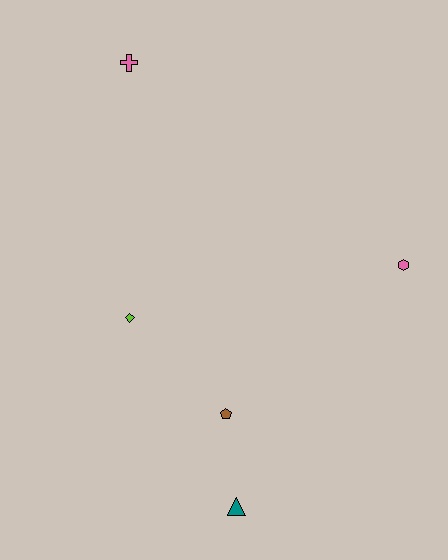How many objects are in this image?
There are 5 objects.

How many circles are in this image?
There are no circles.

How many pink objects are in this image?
There are 2 pink objects.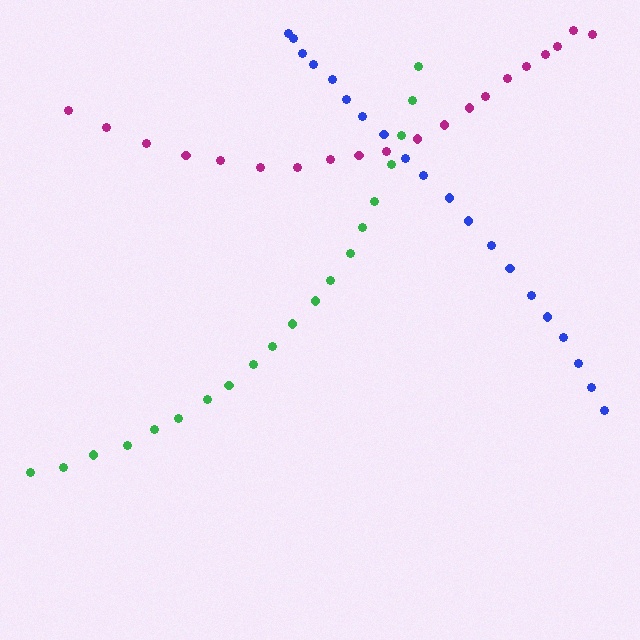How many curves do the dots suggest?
There are 3 distinct paths.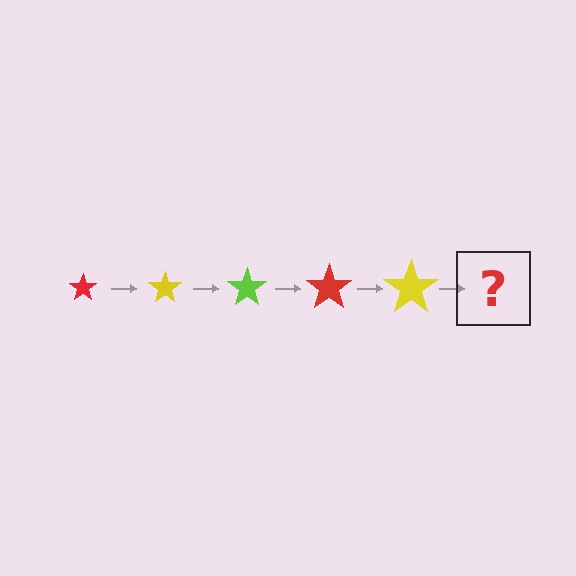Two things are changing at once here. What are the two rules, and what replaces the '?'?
The two rules are that the star grows larger each step and the color cycles through red, yellow, and lime. The '?' should be a lime star, larger than the previous one.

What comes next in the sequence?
The next element should be a lime star, larger than the previous one.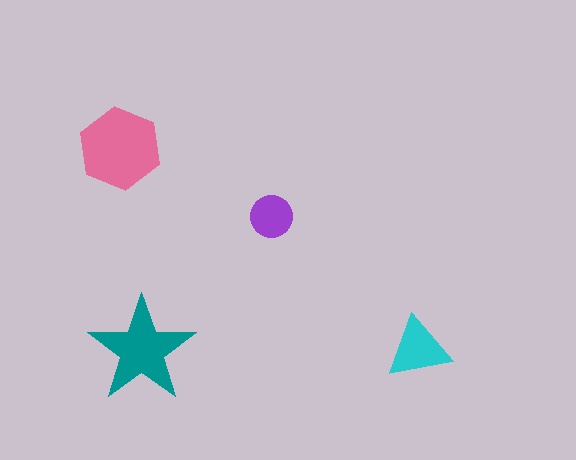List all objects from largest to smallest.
The pink hexagon, the teal star, the cyan triangle, the purple circle.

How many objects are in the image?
There are 4 objects in the image.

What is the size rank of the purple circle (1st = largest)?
4th.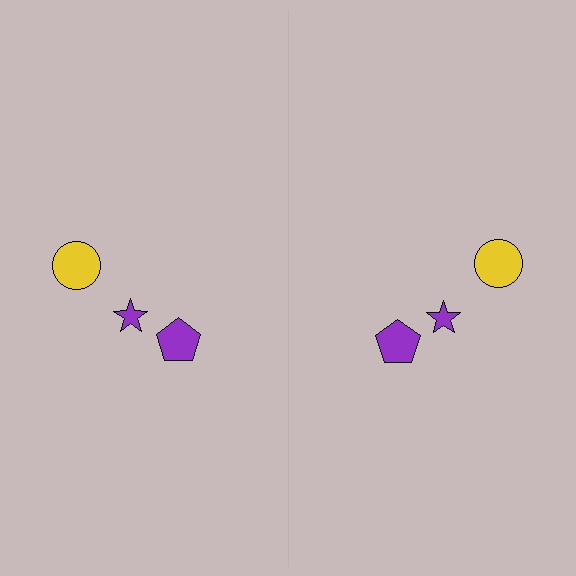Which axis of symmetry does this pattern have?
The pattern has a vertical axis of symmetry running through the center of the image.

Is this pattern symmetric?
Yes, this pattern has bilateral (reflection) symmetry.